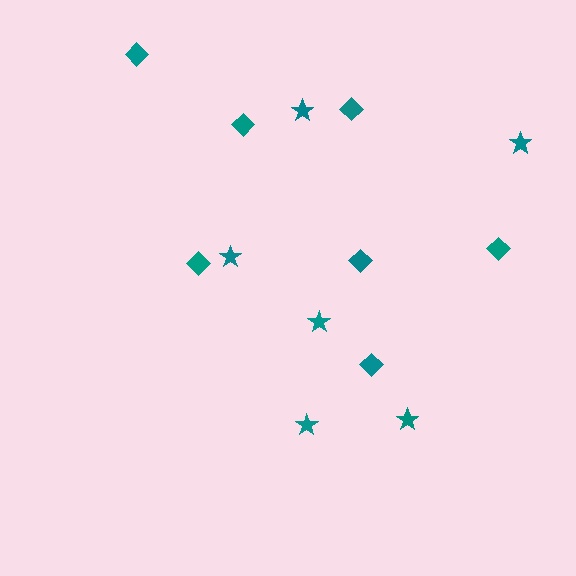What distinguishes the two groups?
There are 2 groups: one group of stars (6) and one group of diamonds (7).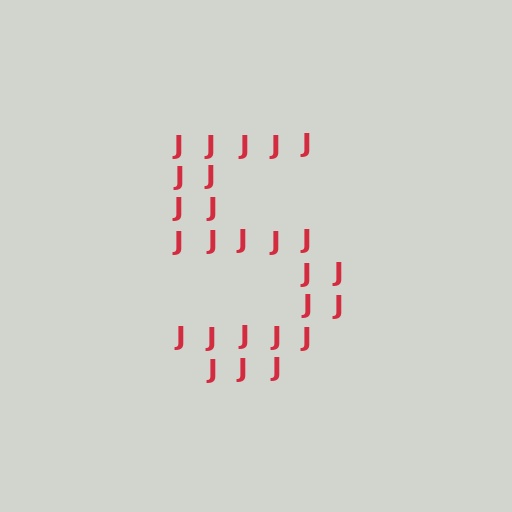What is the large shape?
The large shape is the digit 5.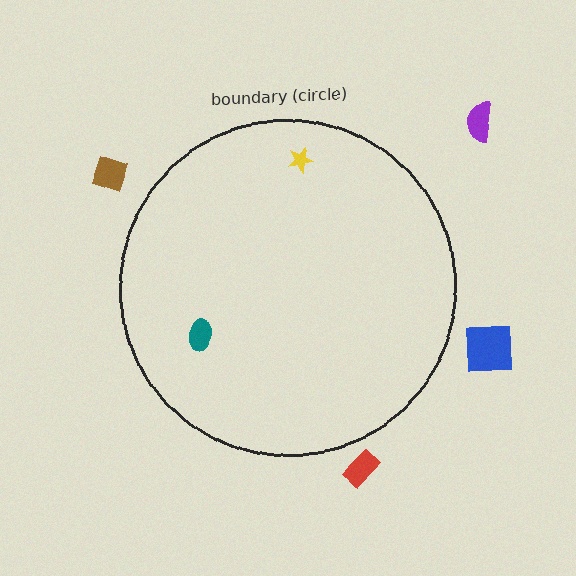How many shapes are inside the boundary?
2 inside, 4 outside.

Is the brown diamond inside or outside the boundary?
Outside.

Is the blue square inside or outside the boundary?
Outside.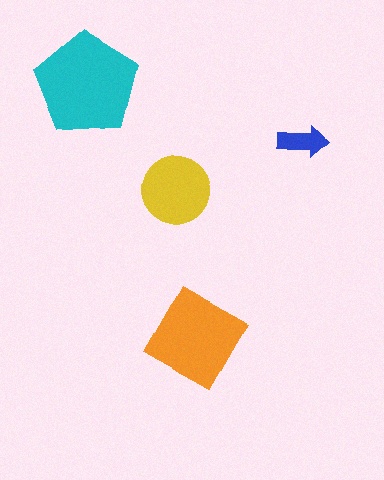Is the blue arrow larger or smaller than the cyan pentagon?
Smaller.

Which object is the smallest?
The blue arrow.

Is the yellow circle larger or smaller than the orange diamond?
Smaller.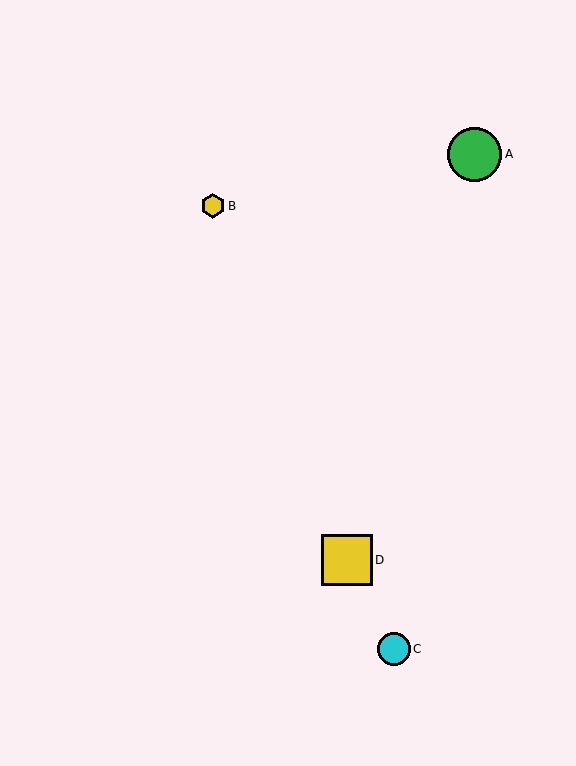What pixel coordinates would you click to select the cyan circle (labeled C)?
Click at (394, 649) to select the cyan circle C.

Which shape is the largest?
The green circle (labeled A) is the largest.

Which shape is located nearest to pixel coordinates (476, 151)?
The green circle (labeled A) at (475, 154) is nearest to that location.